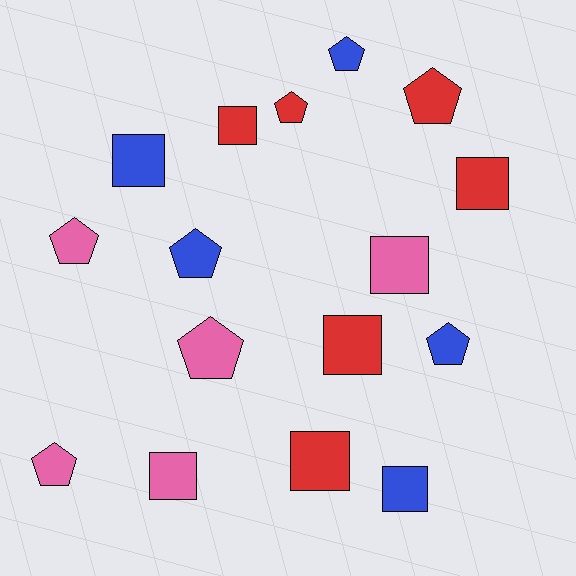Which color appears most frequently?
Red, with 6 objects.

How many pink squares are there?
There are 2 pink squares.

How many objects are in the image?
There are 16 objects.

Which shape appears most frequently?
Square, with 8 objects.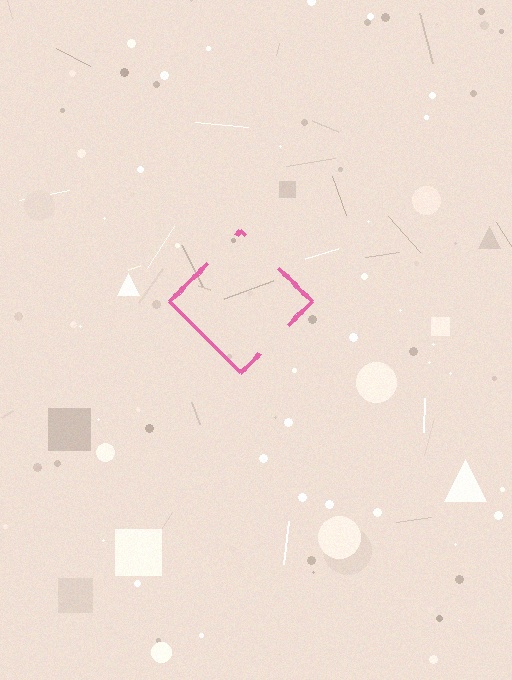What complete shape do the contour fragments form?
The contour fragments form a diamond.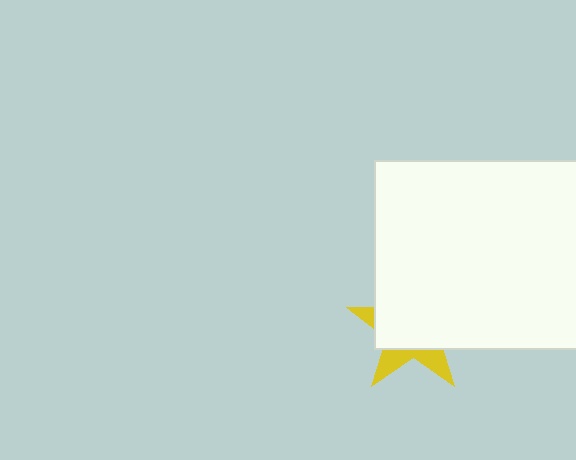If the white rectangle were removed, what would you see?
You would see the complete yellow star.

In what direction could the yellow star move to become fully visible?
The yellow star could move toward the lower-left. That would shift it out from behind the white rectangle entirely.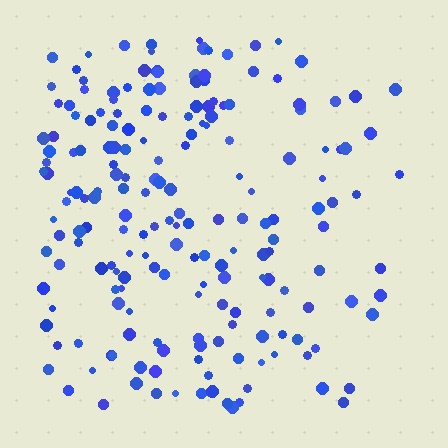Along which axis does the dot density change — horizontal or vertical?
Horizontal.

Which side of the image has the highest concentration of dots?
The left.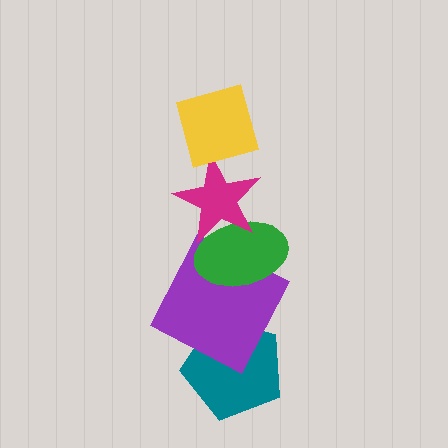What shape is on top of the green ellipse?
The magenta star is on top of the green ellipse.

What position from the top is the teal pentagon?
The teal pentagon is 5th from the top.